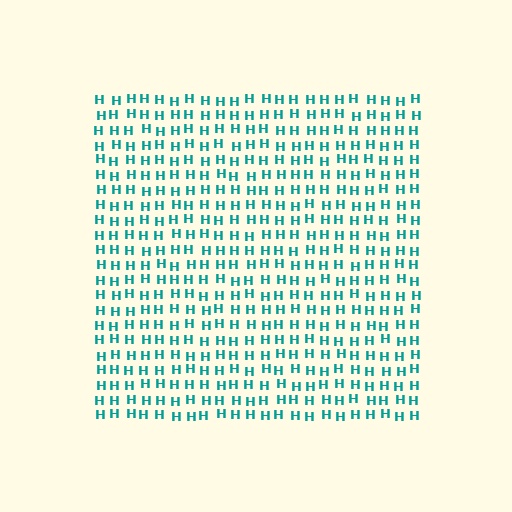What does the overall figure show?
The overall figure shows a square.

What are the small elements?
The small elements are letter H's.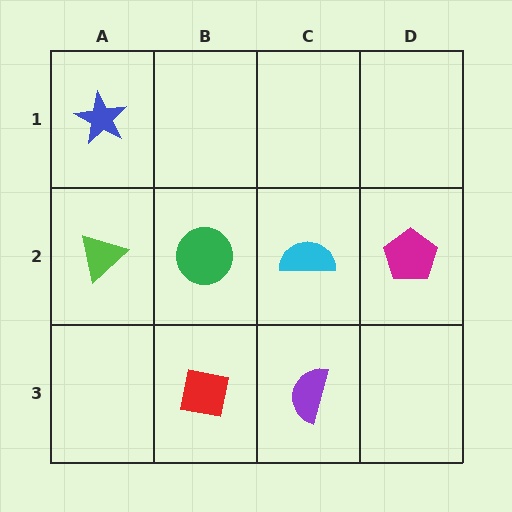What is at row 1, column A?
A blue star.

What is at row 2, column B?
A green circle.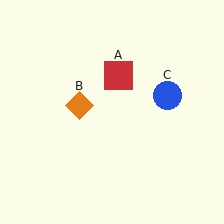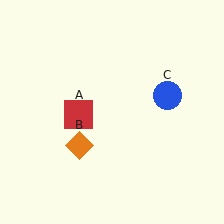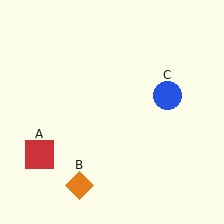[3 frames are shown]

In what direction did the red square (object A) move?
The red square (object A) moved down and to the left.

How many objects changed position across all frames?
2 objects changed position: red square (object A), orange diamond (object B).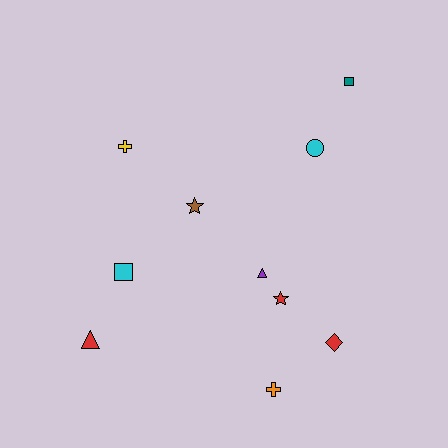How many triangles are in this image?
There are 2 triangles.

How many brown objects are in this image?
There is 1 brown object.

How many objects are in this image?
There are 10 objects.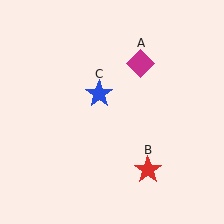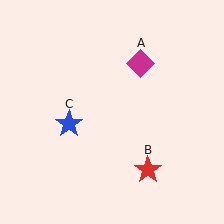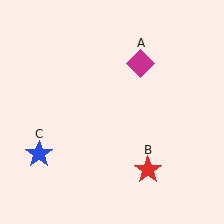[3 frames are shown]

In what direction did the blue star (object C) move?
The blue star (object C) moved down and to the left.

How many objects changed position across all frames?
1 object changed position: blue star (object C).